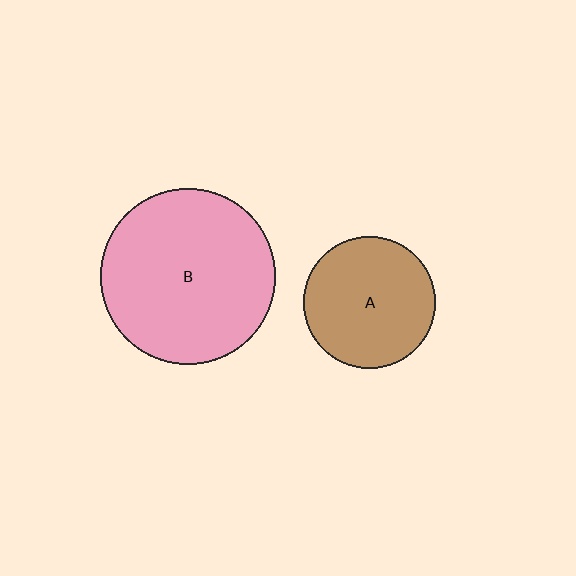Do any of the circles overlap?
No, none of the circles overlap.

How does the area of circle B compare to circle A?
Approximately 1.8 times.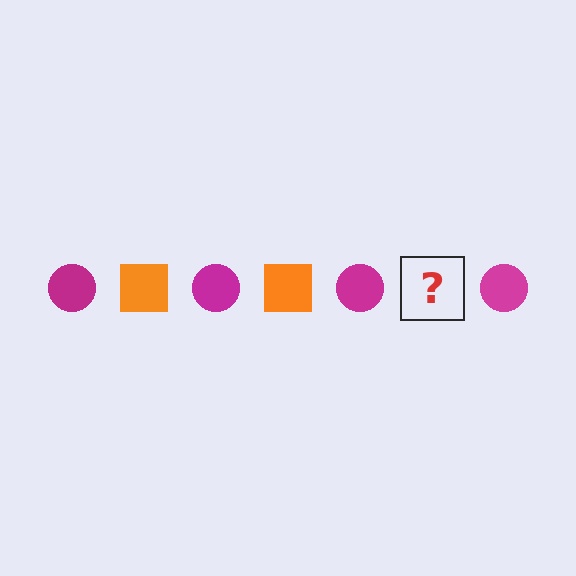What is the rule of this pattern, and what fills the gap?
The rule is that the pattern alternates between magenta circle and orange square. The gap should be filled with an orange square.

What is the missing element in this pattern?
The missing element is an orange square.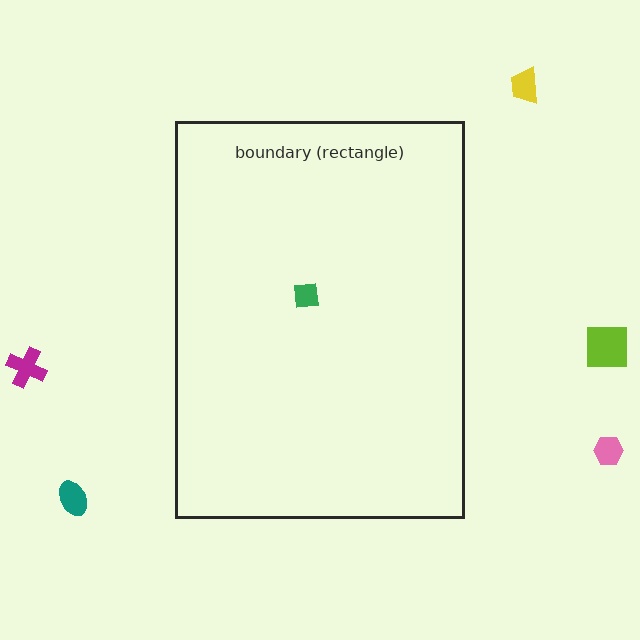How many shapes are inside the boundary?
1 inside, 5 outside.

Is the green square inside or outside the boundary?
Inside.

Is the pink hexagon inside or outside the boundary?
Outside.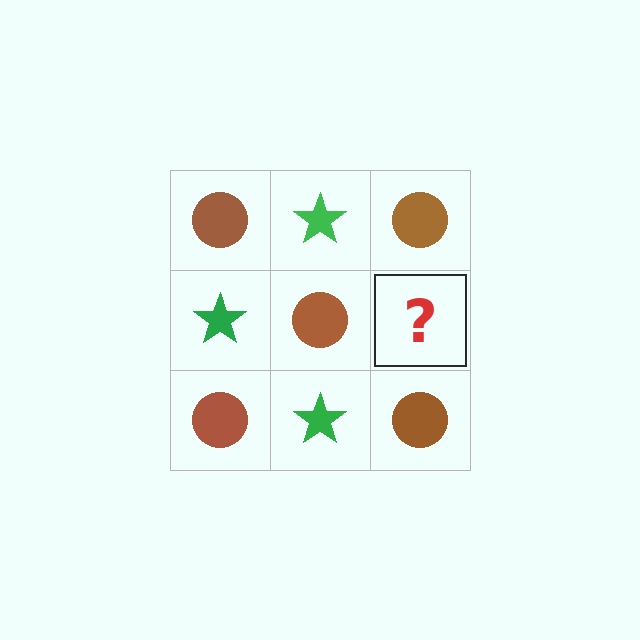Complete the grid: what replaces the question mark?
The question mark should be replaced with a green star.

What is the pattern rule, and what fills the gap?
The rule is that it alternates brown circle and green star in a checkerboard pattern. The gap should be filled with a green star.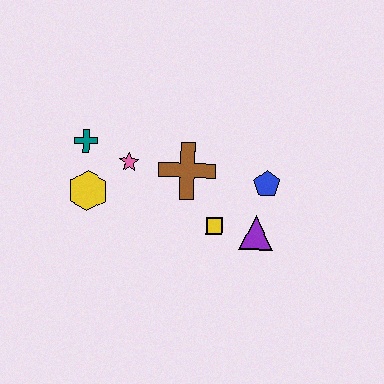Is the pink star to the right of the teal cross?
Yes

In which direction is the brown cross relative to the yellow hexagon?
The brown cross is to the right of the yellow hexagon.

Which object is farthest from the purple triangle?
The teal cross is farthest from the purple triangle.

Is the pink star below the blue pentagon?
No